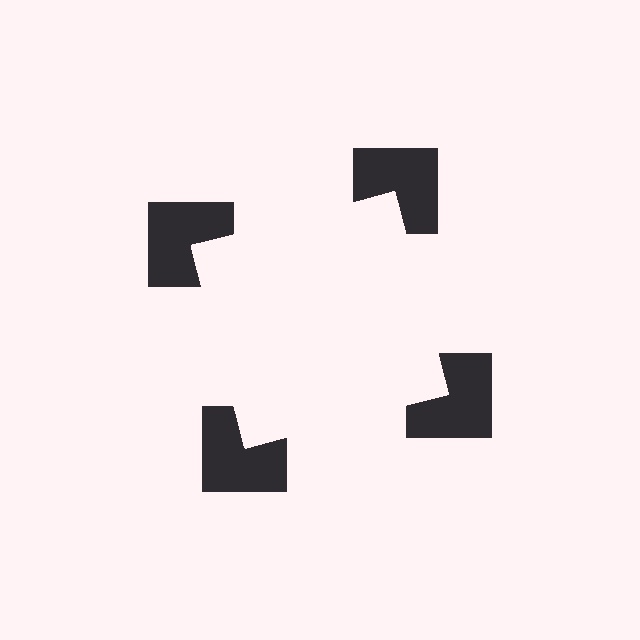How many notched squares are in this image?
There are 4 — one at each vertex of the illusory square.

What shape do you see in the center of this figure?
An illusory square — its edges are inferred from the aligned wedge cuts in the notched squares, not physically drawn.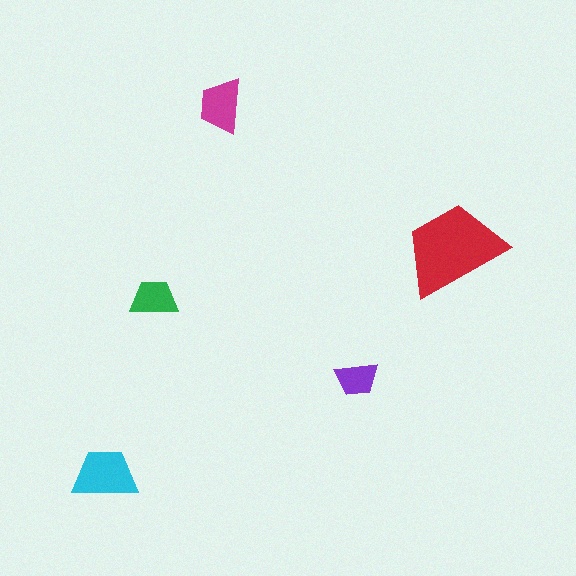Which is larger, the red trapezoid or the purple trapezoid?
The red one.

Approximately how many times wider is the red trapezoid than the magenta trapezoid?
About 2 times wider.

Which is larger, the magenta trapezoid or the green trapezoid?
The magenta one.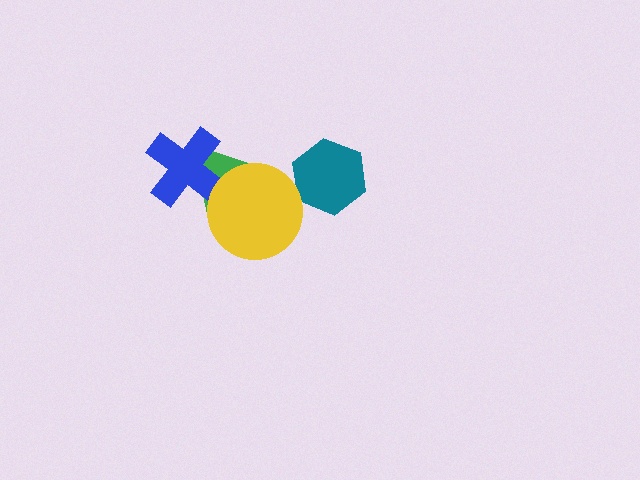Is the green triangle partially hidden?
Yes, it is partially covered by another shape.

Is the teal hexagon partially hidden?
No, no other shape covers it.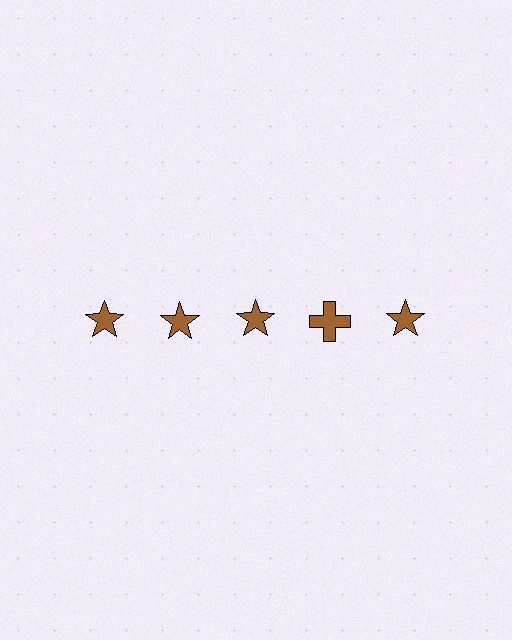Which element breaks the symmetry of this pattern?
The brown cross in the top row, second from right column breaks the symmetry. All other shapes are brown stars.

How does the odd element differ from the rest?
It has a different shape: cross instead of star.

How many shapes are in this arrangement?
There are 5 shapes arranged in a grid pattern.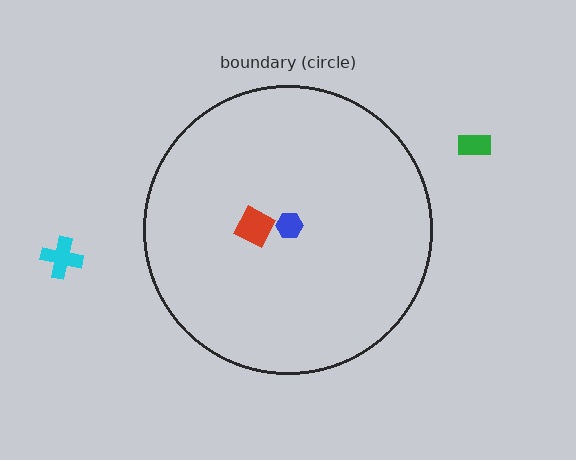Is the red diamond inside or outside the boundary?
Inside.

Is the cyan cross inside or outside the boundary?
Outside.